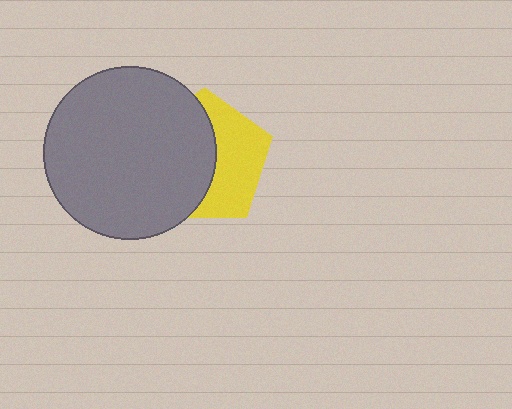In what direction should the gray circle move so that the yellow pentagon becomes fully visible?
The gray circle should move left. That is the shortest direction to clear the overlap and leave the yellow pentagon fully visible.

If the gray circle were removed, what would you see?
You would see the complete yellow pentagon.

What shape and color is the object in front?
The object in front is a gray circle.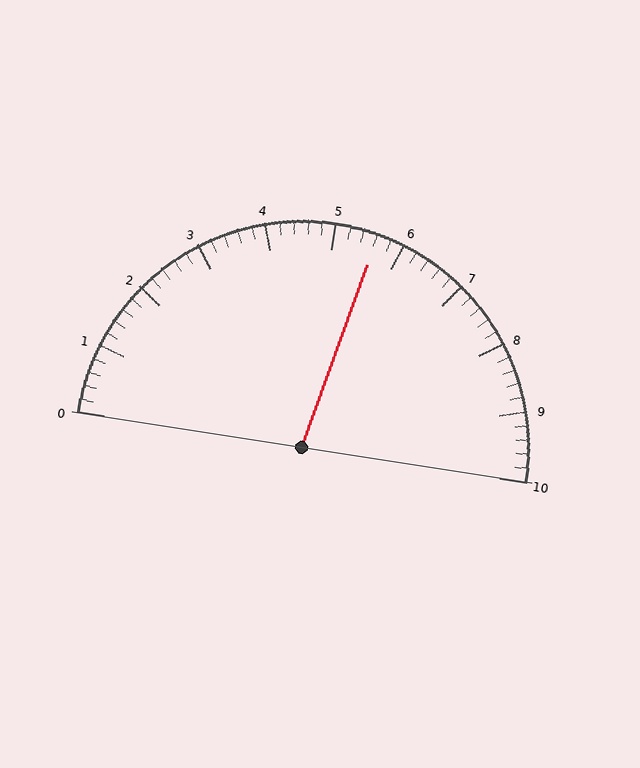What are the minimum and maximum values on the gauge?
The gauge ranges from 0 to 10.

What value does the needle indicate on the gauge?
The needle indicates approximately 5.6.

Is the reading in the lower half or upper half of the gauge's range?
The reading is in the upper half of the range (0 to 10).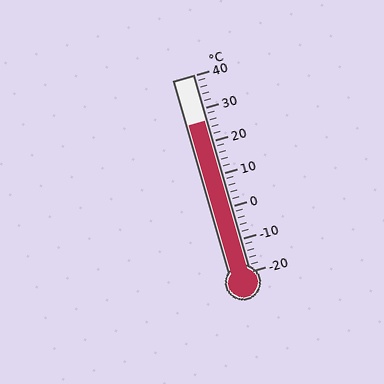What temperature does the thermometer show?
The thermometer shows approximately 26°C.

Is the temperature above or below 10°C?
The temperature is above 10°C.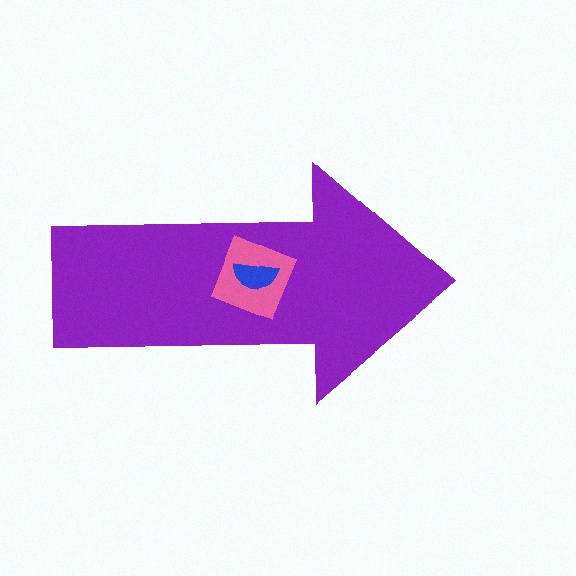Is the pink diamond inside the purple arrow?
Yes.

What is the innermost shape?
The blue semicircle.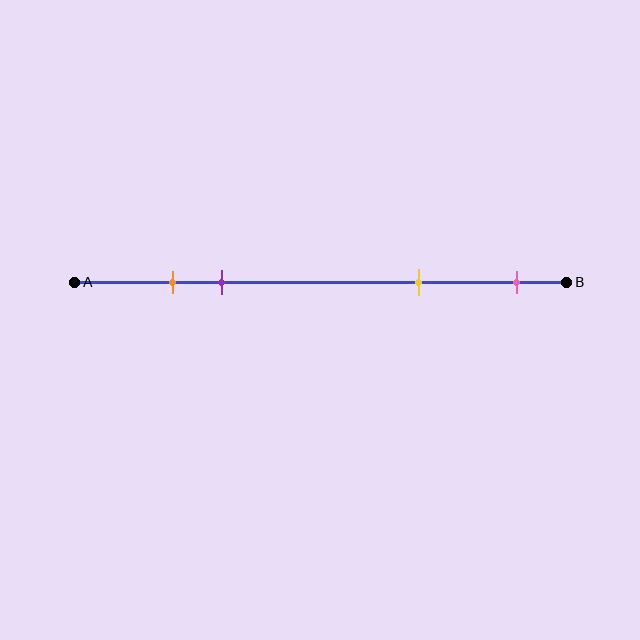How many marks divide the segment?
There are 4 marks dividing the segment.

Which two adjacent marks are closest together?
The orange and purple marks are the closest adjacent pair.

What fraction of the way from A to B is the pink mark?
The pink mark is approximately 90% (0.9) of the way from A to B.